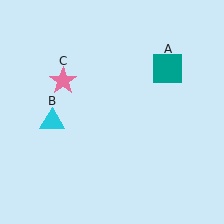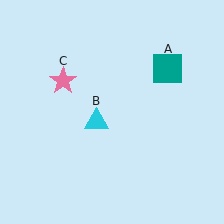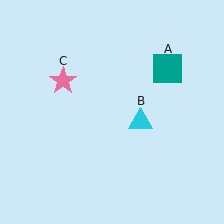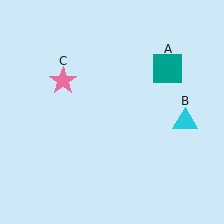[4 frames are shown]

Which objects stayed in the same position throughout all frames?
Teal square (object A) and pink star (object C) remained stationary.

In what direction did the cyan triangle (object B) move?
The cyan triangle (object B) moved right.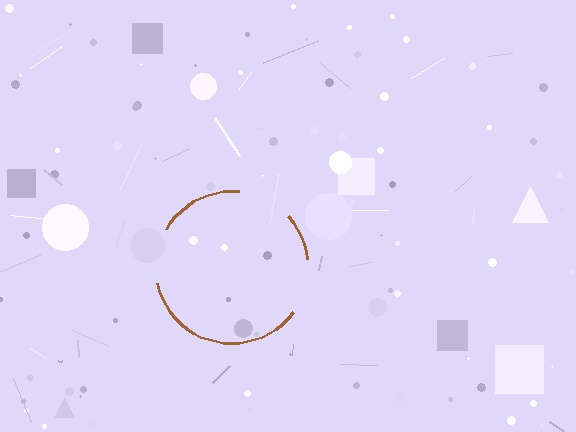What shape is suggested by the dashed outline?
The dashed outline suggests a circle.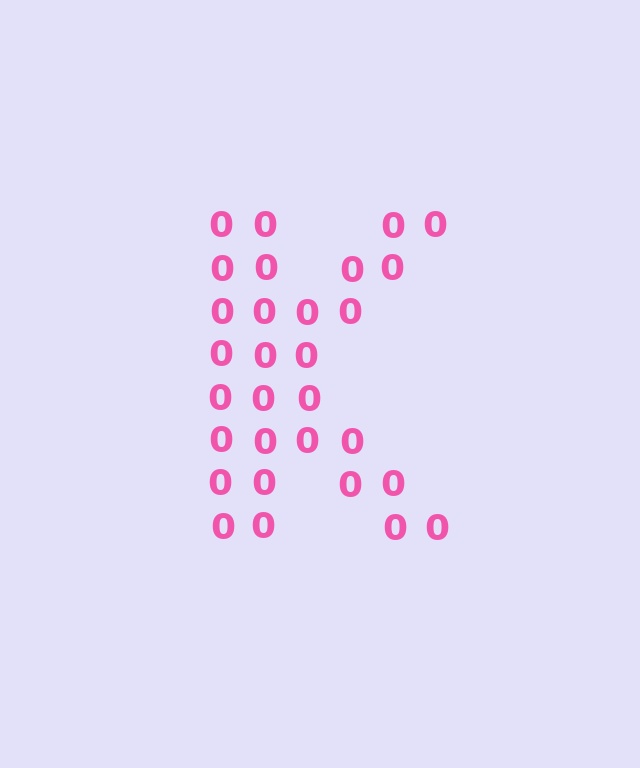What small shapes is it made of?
It is made of small digit 0's.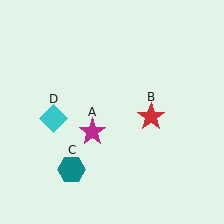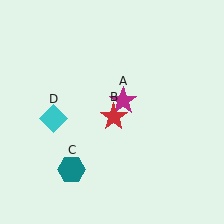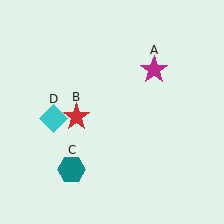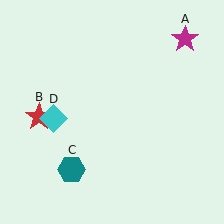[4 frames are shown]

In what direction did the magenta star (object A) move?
The magenta star (object A) moved up and to the right.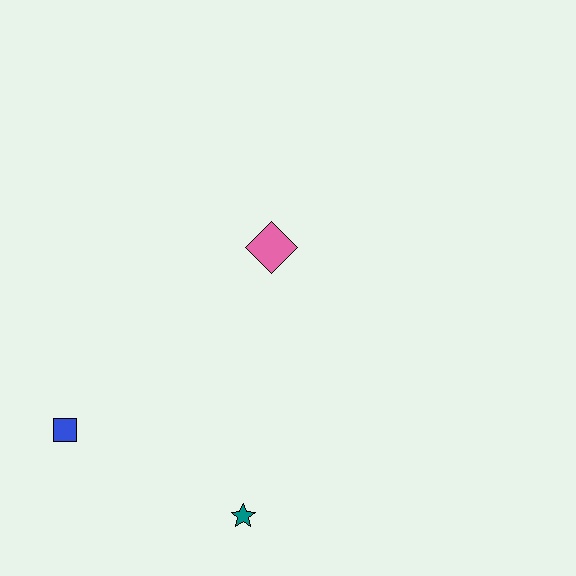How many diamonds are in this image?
There is 1 diamond.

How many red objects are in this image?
There are no red objects.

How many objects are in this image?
There are 3 objects.